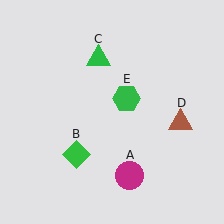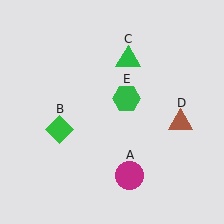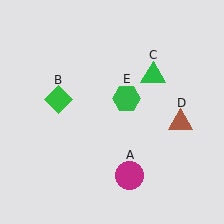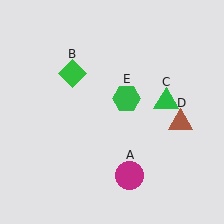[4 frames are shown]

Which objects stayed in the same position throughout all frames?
Magenta circle (object A) and brown triangle (object D) and green hexagon (object E) remained stationary.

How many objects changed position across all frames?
2 objects changed position: green diamond (object B), green triangle (object C).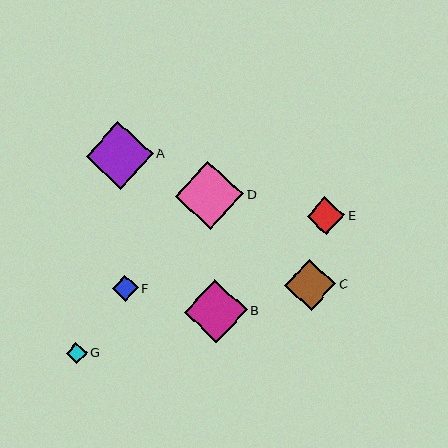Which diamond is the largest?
Diamond D is the largest with a size of approximately 68 pixels.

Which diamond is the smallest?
Diamond G is the smallest with a size of approximately 21 pixels.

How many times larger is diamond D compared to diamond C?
Diamond D is approximately 1.3 times the size of diamond C.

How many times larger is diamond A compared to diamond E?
Diamond A is approximately 1.8 times the size of diamond E.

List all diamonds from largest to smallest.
From largest to smallest: D, A, B, C, E, F, G.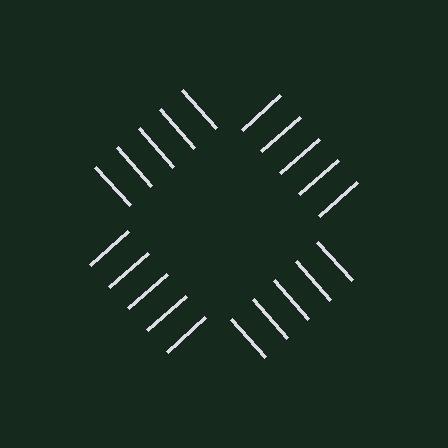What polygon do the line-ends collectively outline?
An illusory square — the line segments terminate on its edges but no continuous stroke is drawn.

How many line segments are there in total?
20 — 5 along each of the 4 edges.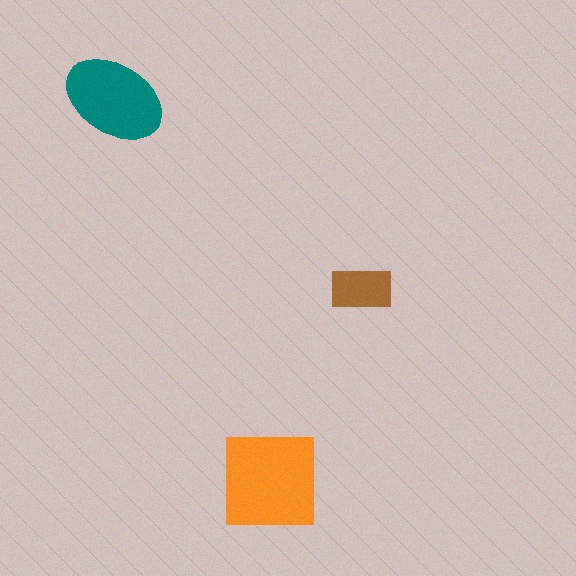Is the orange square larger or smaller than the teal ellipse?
Larger.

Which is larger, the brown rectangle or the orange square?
The orange square.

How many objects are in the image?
There are 3 objects in the image.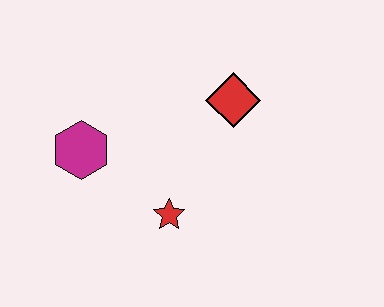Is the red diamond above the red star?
Yes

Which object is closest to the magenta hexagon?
The red star is closest to the magenta hexagon.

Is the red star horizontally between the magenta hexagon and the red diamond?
Yes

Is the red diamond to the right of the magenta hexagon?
Yes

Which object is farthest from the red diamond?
The magenta hexagon is farthest from the red diamond.